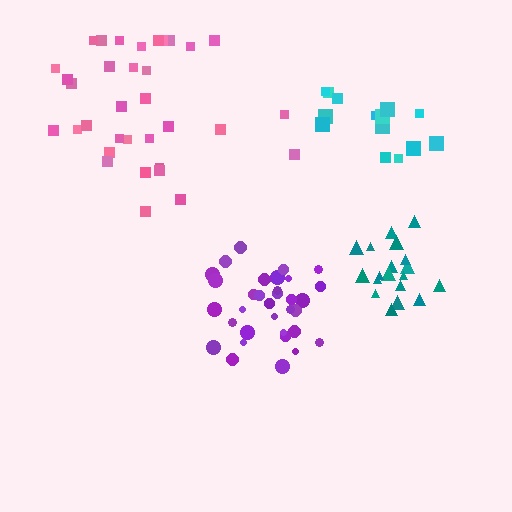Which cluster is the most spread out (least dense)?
Pink.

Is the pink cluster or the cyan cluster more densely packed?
Cyan.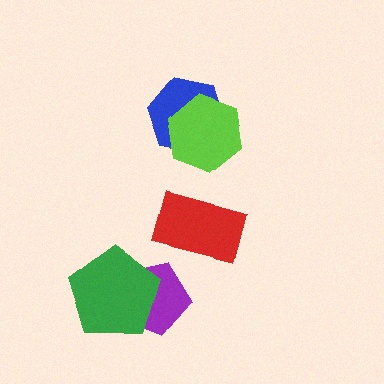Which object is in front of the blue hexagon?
The lime hexagon is in front of the blue hexagon.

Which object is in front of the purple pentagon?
The green pentagon is in front of the purple pentagon.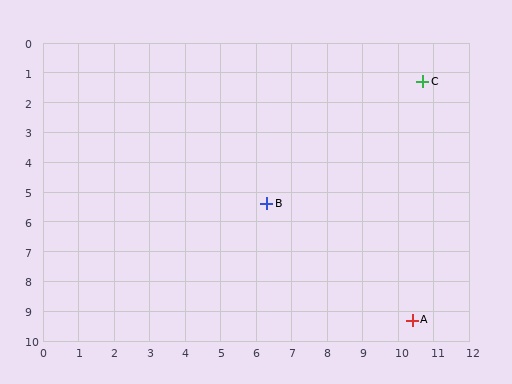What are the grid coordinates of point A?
Point A is at approximately (10.4, 9.3).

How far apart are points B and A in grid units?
Points B and A are about 5.7 grid units apart.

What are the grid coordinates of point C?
Point C is at approximately (10.7, 1.3).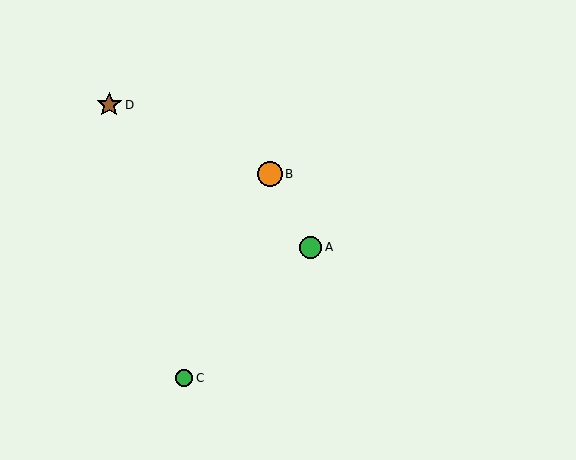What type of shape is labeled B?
Shape B is an orange circle.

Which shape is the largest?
The brown star (labeled D) is the largest.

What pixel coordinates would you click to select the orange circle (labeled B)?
Click at (270, 174) to select the orange circle B.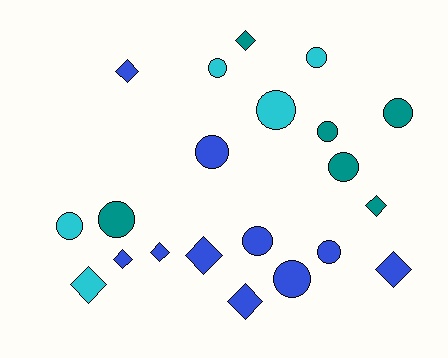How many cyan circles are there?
There are 4 cyan circles.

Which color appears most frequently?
Blue, with 10 objects.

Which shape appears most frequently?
Circle, with 12 objects.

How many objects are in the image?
There are 21 objects.